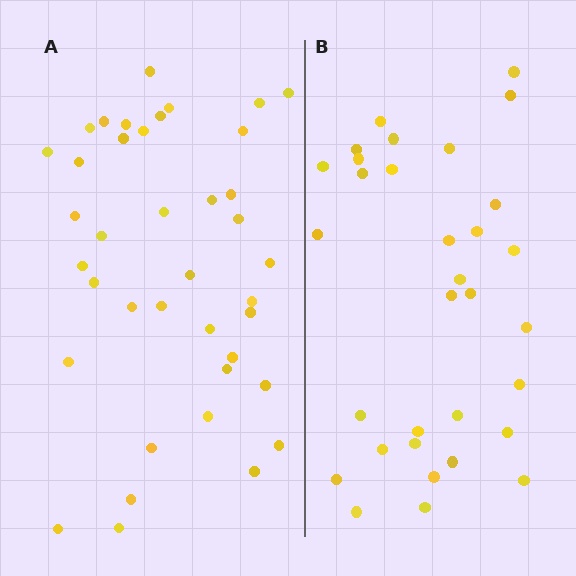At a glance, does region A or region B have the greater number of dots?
Region A (the left region) has more dots.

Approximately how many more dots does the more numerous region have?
Region A has roughly 8 or so more dots than region B.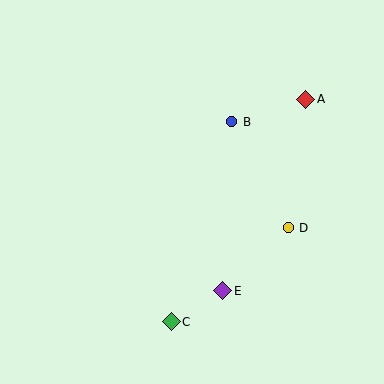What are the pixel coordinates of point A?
Point A is at (306, 99).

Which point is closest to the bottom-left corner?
Point C is closest to the bottom-left corner.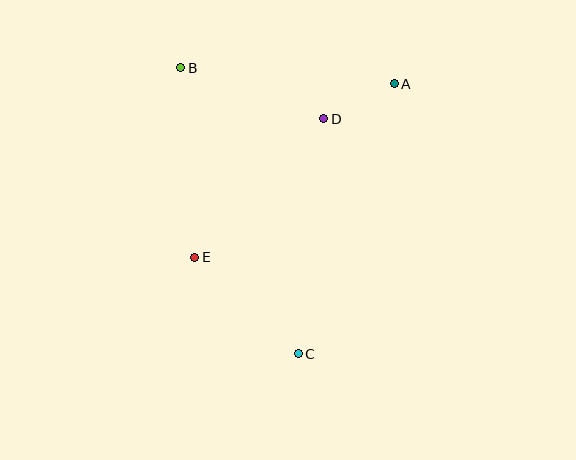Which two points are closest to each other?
Points A and D are closest to each other.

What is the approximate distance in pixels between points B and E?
The distance between B and E is approximately 190 pixels.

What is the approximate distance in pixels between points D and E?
The distance between D and E is approximately 189 pixels.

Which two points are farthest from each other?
Points B and C are farthest from each other.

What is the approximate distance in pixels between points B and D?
The distance between B and D is approximately 152 pixels.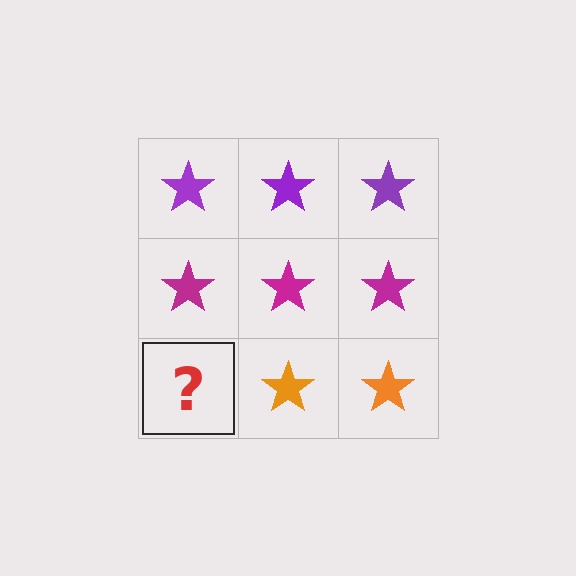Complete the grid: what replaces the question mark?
The question mark should be replaced with an orange star.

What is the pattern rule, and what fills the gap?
The rule is that each row has a consistent color. The gap should be filled with an orange star.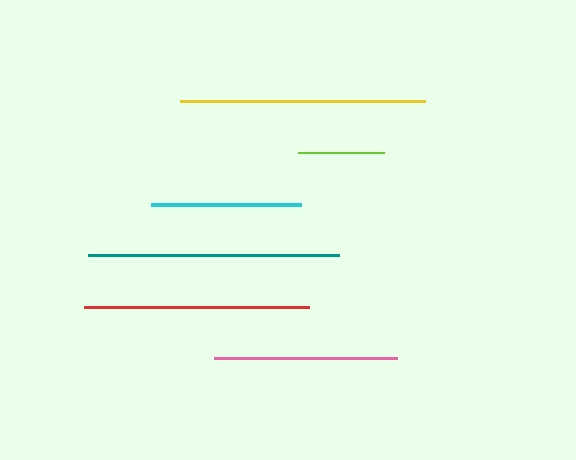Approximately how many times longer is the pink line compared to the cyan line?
The pink line is approximately 1.2 times the length of the cyan line.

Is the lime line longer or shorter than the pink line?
The pink line is longer than the lime line.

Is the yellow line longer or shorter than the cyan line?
The yellow line is longer than the cyan line.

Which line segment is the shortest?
The lime line is the shortest at approximately 86 pixels.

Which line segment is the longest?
The teal line is the longest at approximately 251 pixels.